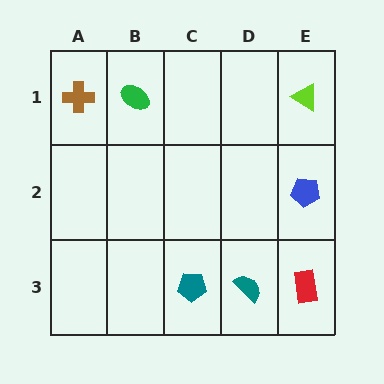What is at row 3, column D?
A teal semicircle.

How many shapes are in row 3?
3 shapes.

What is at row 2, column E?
A blue pentagon.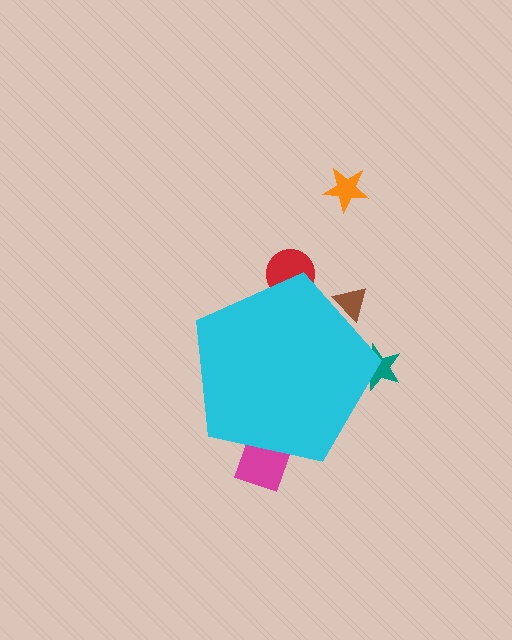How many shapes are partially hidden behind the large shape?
4 shapes are partially hidden.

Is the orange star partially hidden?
No, the orange star is fully visible.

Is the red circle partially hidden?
Yes, the red circle is partially hidden behind the cyan pentagon.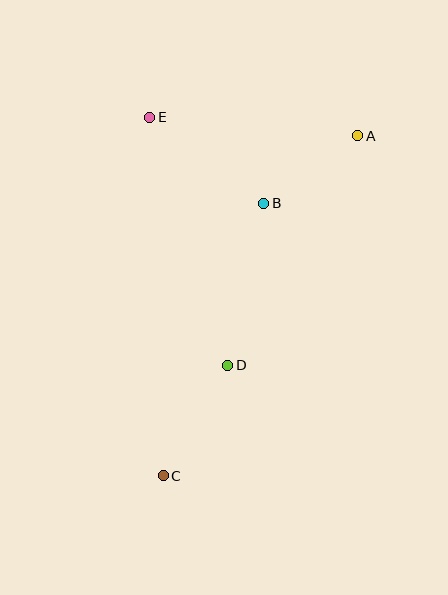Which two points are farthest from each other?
Points A and C are farthest from each other.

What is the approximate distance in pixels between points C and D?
The distance between C and D is approximately 128 pixels.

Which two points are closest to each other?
Points A and B are closest to each other.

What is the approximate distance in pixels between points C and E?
The distance between C and E is approximately 358 pixels.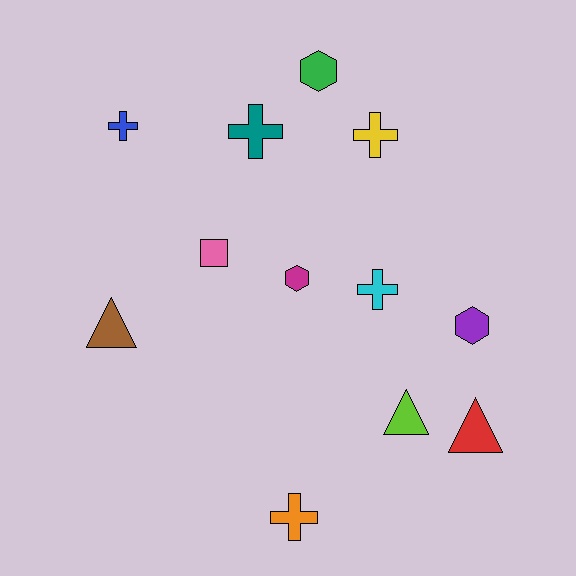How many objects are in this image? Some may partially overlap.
There are 12 objects.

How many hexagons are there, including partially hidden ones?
There are 3 hexagons.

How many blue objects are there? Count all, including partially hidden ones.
There is 1 blue object.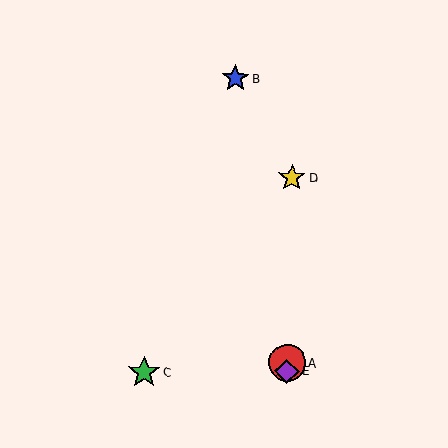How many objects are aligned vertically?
3 objects (A, D, E) are aligned vertically.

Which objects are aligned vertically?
Objects A, D, E are aligned vertically.